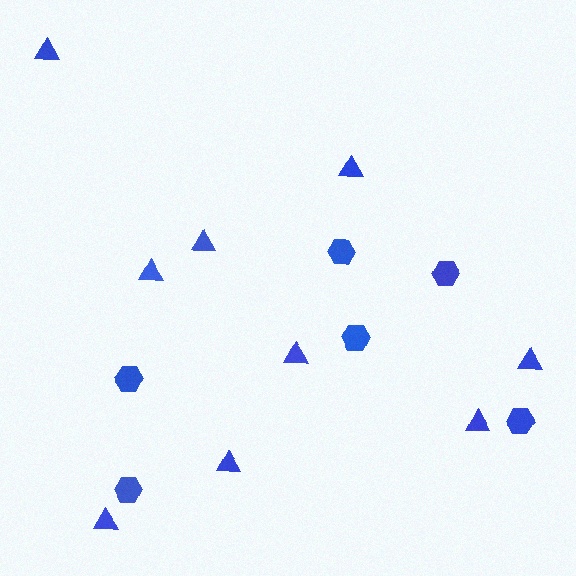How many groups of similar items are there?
There are 2 groups: one group of hexagons (6) and one group of triangles (9).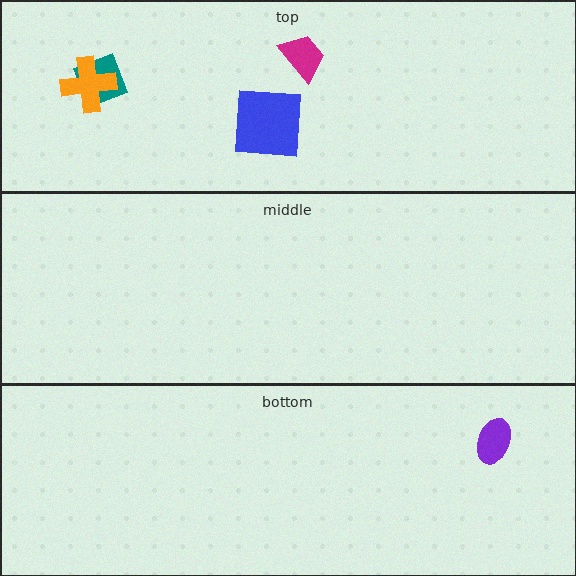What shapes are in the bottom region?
The purple ellipse.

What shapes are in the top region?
The teal diamond, the orange cross, the magenta trapezoid, the blue square.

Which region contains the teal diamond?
The top region.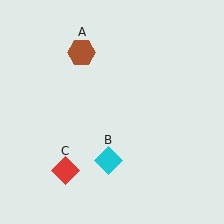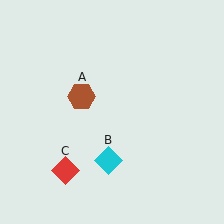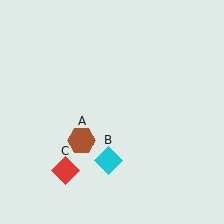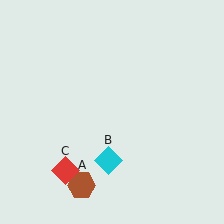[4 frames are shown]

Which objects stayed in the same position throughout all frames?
Cyan diamond (object B) and red diamond (object C) remained stationary.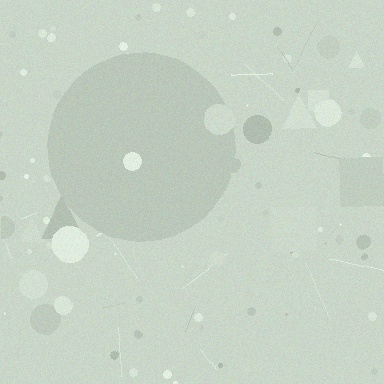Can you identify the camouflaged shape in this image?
The camouflaged shape is a circle.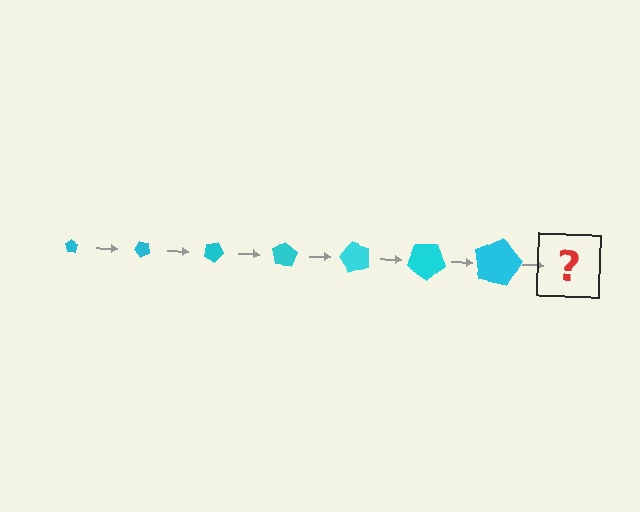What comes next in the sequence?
The next element should be a pentagon, larger than the previous one and rotated 350 degrees from the start.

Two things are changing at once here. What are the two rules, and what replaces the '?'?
The two rules are that the pentagon grows larger each step and it rotates 50 degrees each step. The '?' should be a pentagon, larger than the previous one and rotated 350 degrees from the start.